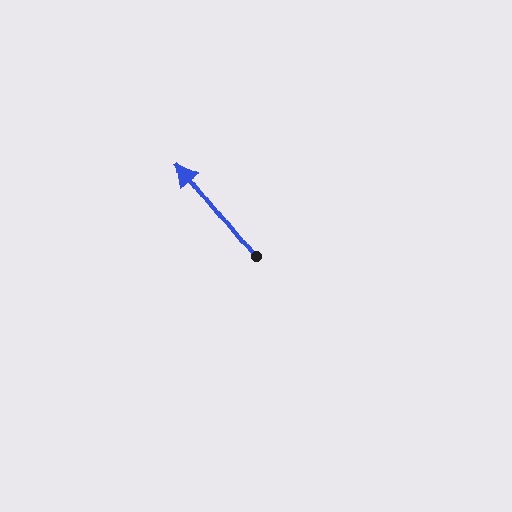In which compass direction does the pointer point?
Northwest.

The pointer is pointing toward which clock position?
Roughly 11 o'clock.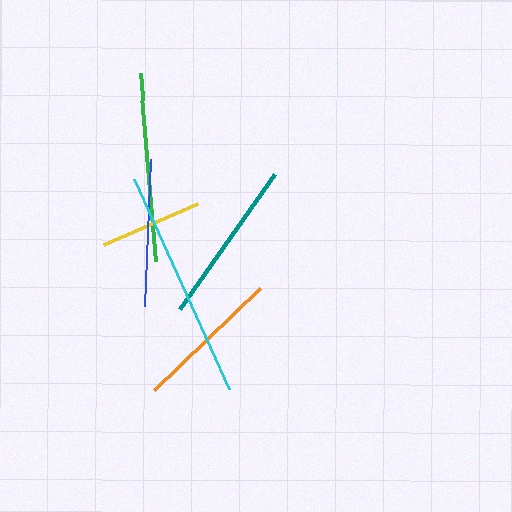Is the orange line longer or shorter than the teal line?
The teal line is longer than the orange line.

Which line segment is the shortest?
The yellow line is the shortest at approximately 102 pixels.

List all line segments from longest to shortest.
From longest to shortest: cyan, green, teal, blue, orange, yellow.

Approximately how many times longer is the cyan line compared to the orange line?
The cyan line is approximately 1.6 times the length of the orange line.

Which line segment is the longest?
The cyan line is the longest at approximately 231 pixels.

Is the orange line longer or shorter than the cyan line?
The cyan line is longer than the orange line.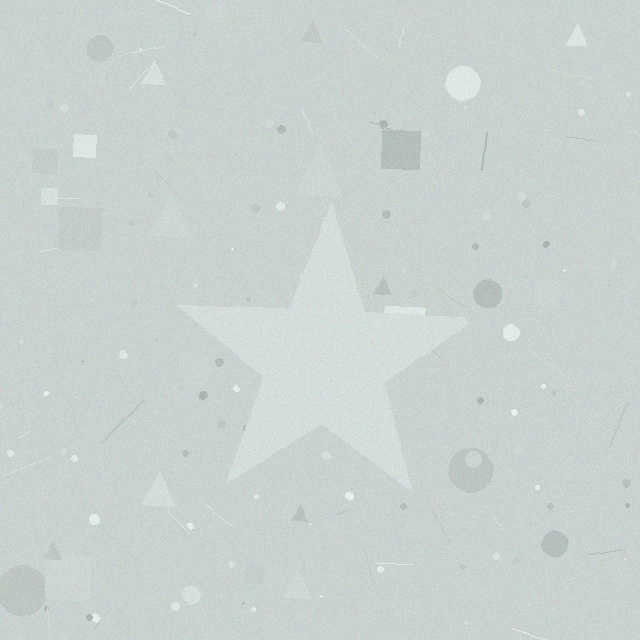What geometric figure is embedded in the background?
A star is embedded in the background.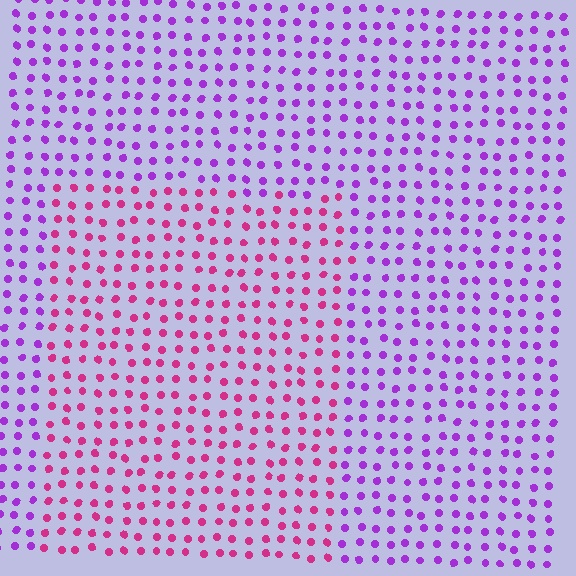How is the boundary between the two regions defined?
The boundary is defined purely by a slight shift in hue (about 44 degrees). Spacing, size, and orientation are identical on both sides.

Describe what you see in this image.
The image is filled with small purple elements in a uniform arrangement. A rectangle-shaped region is visible where the elements are tinted to a slightly different hue, forming a subtle color boundary.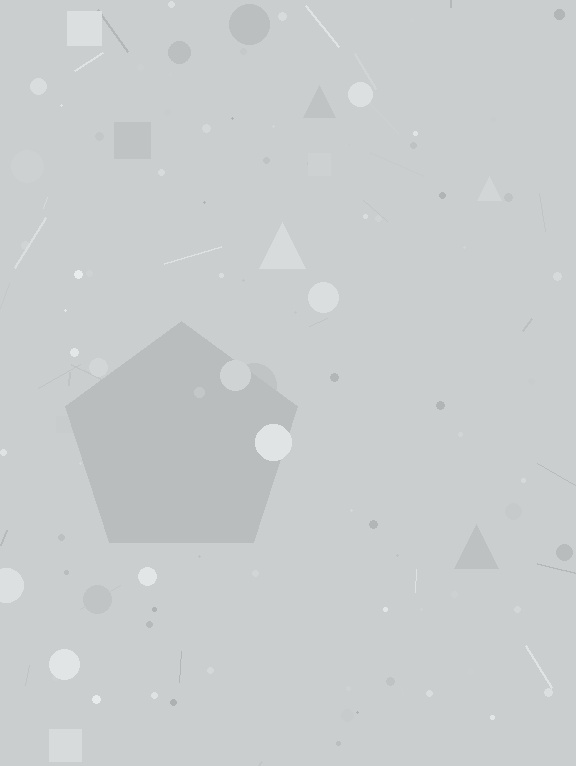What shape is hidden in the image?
A pentagon is hidden in the image.